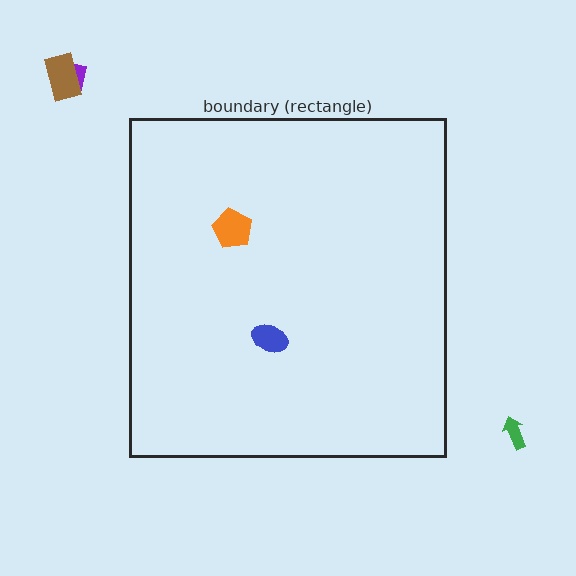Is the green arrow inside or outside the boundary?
Outside.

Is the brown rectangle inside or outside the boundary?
Outside.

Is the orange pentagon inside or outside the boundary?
Inside.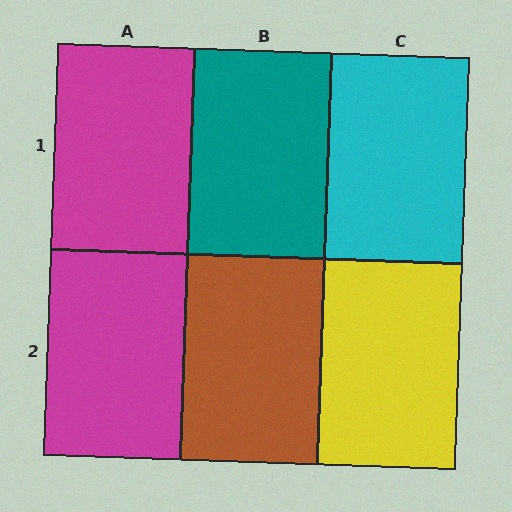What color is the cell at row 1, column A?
Magenta.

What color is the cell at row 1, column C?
Cyan.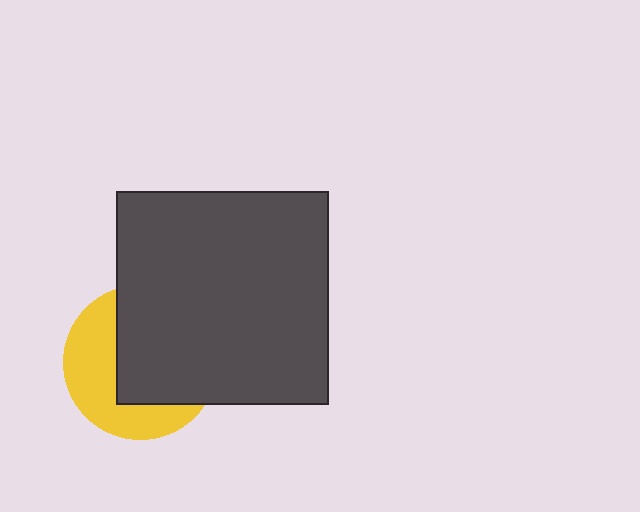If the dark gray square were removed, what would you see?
You would see the complete yellow circle.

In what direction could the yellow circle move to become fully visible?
The yellow circle could move left. That would shift it out from behind the dark gray square entirely.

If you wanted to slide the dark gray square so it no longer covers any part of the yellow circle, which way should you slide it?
Slide it right — that is the most direct way to separate the two shapes.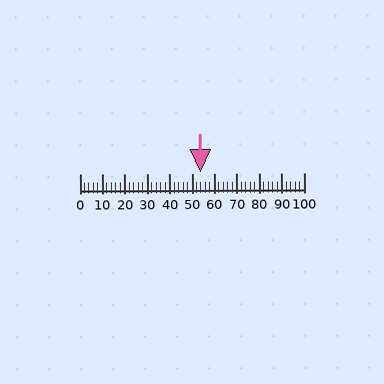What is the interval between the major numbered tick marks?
The major tick marks are spaced 10 units apart.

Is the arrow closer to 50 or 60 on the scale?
The arrow is closer to 50.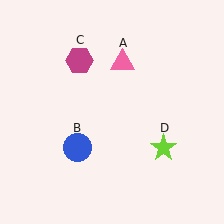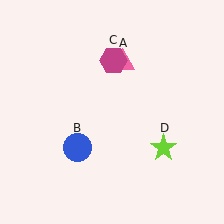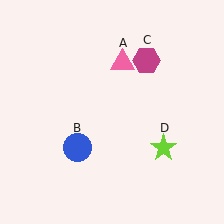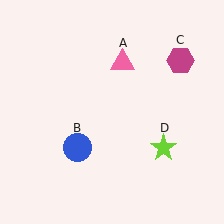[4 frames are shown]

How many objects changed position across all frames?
1 object changed position: magenta hexagon (object C).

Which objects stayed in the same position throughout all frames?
Pink triangle (object A) and blue circle (object B) and lime star (object D) remained stationary.